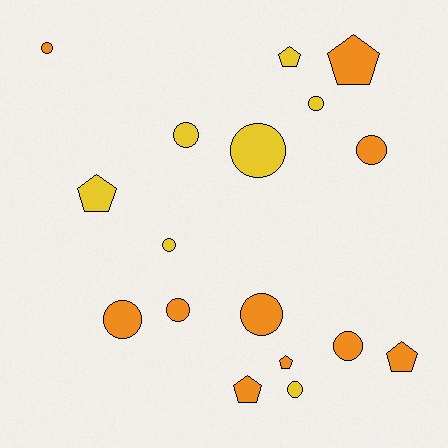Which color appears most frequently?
Orange, with 10 objects.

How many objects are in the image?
There are 17 objects.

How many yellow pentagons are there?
There are 2 yellow pentagons.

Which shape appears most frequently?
Circle, with 11 objects.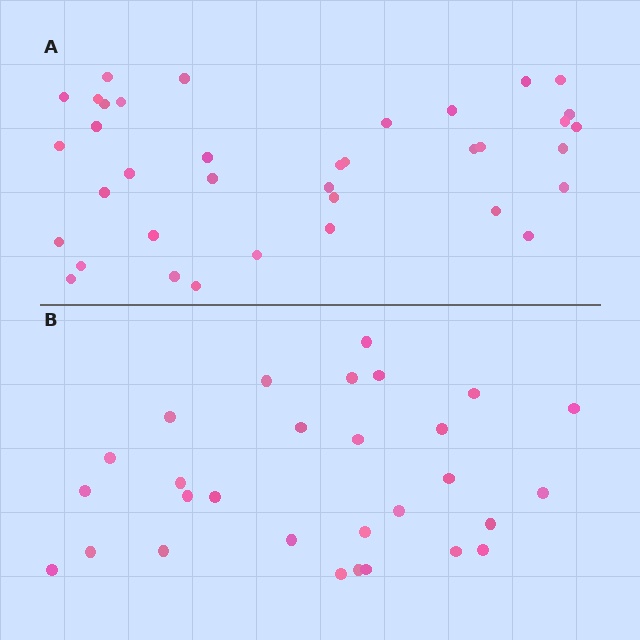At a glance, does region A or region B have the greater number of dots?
Region A (the top region) has more dots.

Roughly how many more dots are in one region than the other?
Region A has roughly 8 or so more dots than region B.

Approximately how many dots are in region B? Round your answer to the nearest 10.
About 30 dots. (The exact count is 29, which rounds to 30.)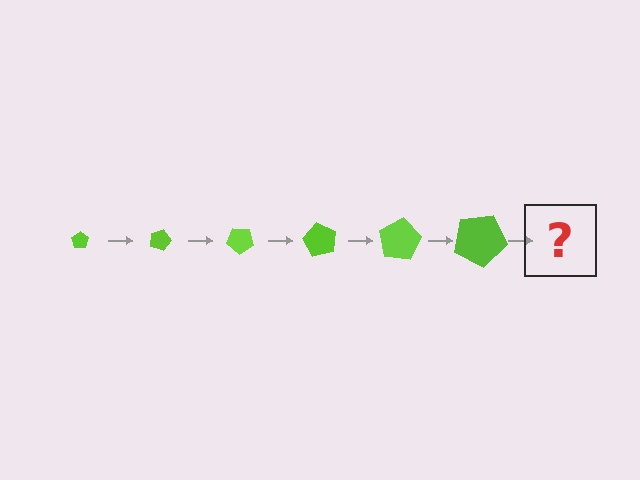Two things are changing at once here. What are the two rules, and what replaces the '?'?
The two rules are that the pentagon grows larger each step and it rotates 20 degrees each step. The '?' should be a pentagon, larger than the previous one and rotated 120 degrees from the start.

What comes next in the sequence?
The next element should be a pentagon, larger than the previous one and rotated 120 degrees from the start.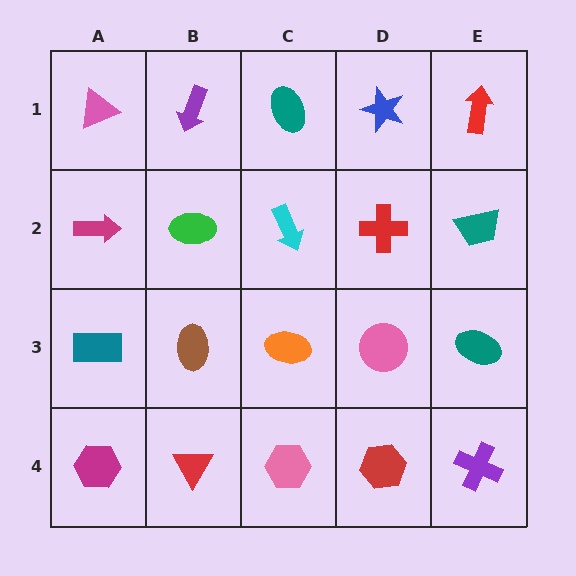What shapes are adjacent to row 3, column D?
A red cross (row 2, column D), a red hexagon (row 4, column D), an orange ellipse (row 3, column C), a teal ellipse (row 3, column E).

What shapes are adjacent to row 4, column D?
A pink circle (row 3, column D), a pink hexagon (row 4, column C), a purple cross (row 4, column E).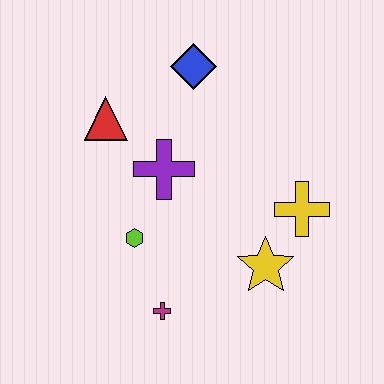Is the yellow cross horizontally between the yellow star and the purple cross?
No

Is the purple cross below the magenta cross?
No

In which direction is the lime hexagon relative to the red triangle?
The lime hexagon is below the red triangle.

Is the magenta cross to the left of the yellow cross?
Yes